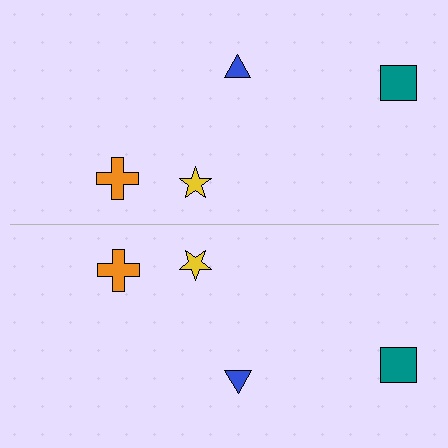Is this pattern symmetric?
Yes, this pattern has bilateral (reflection) symmetry.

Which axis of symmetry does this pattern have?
The pattern has a horizontal axis of symmetry running through the center of the image.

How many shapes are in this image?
There are 8 shapes in this image.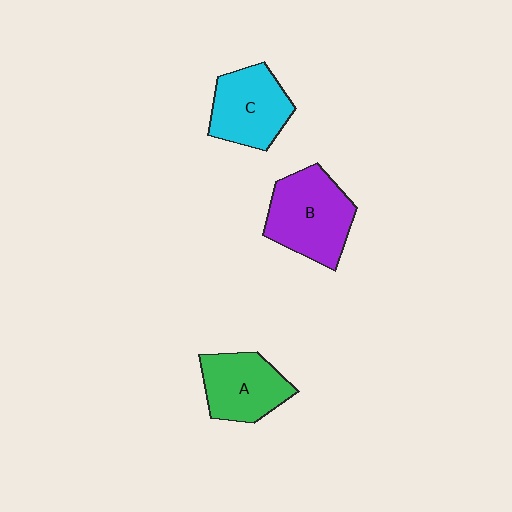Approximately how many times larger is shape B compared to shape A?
Approximately 1.3 times.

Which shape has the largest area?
Shape B (purple).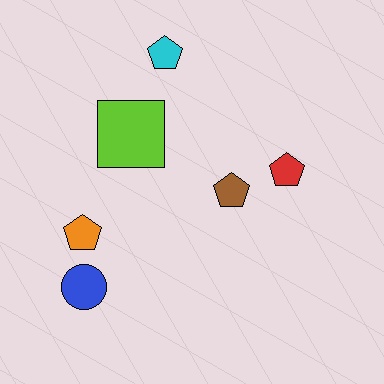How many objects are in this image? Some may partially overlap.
There are 6 objects.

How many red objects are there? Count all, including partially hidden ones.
There is 1 red object.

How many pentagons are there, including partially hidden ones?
There are 4 pentagons.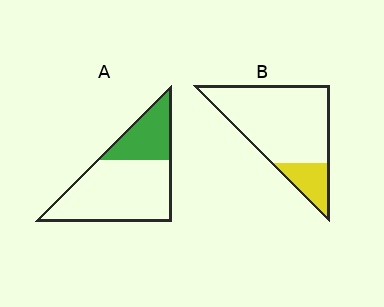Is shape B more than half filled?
No.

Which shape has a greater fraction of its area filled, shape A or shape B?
Shape A.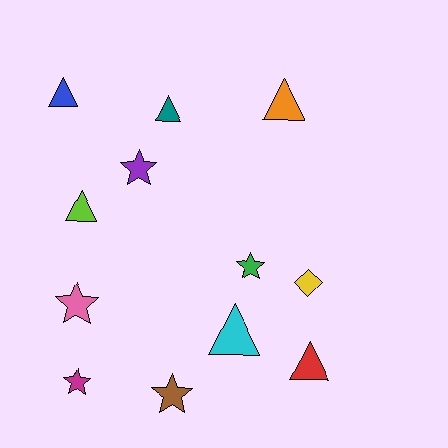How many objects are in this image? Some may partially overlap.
There are 12 objects.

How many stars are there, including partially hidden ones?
There are 5 stars.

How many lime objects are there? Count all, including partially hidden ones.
There is 1 lime object.